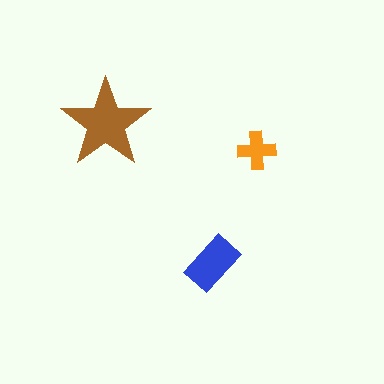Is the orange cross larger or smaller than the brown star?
Smaller.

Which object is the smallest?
The orange cross.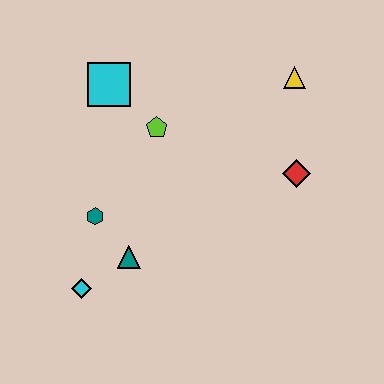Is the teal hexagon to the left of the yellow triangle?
Yes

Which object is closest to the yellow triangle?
The red diamond is closest to the yellow triangle.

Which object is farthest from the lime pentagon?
The cyan diamond is farthest from the lime pentagon.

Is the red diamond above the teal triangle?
Yes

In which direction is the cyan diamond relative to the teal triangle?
The cyan diamond is to the left of the teal triangle.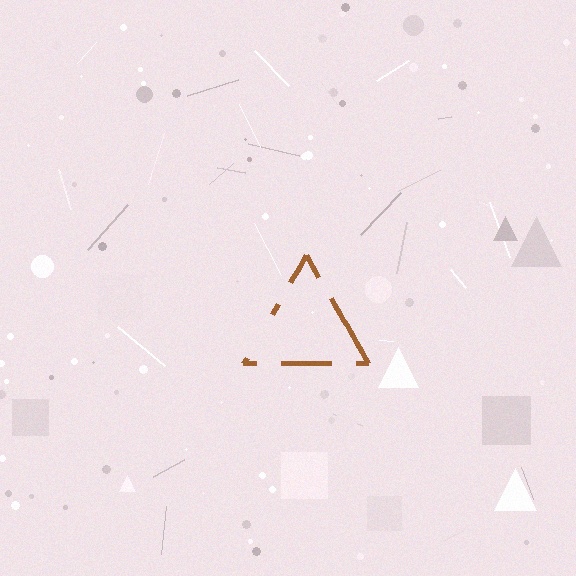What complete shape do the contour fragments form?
The contour fragments form a triangle.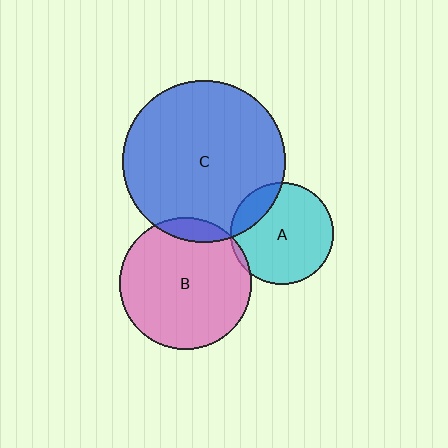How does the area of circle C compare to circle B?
Approximately 1.5 times.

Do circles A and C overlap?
Yes.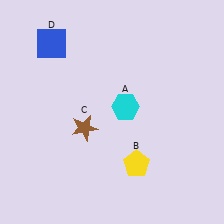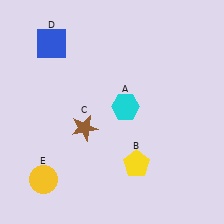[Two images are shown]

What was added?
A yellow circle (E) was added in Image 2.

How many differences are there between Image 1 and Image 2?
There is 1 difference between the two images.